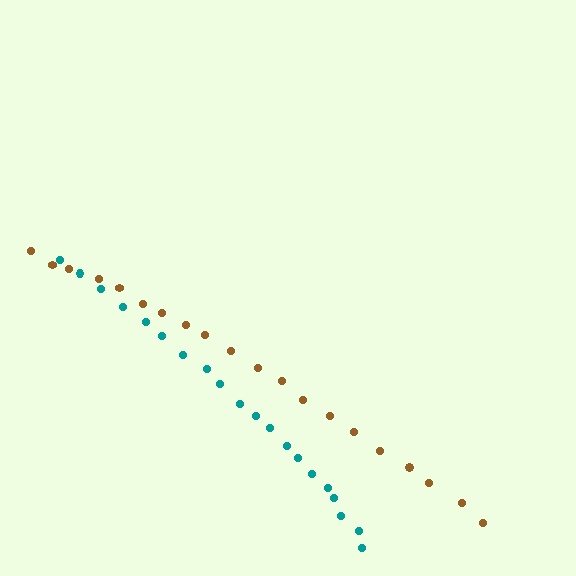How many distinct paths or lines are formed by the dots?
There are 2 distinct paths.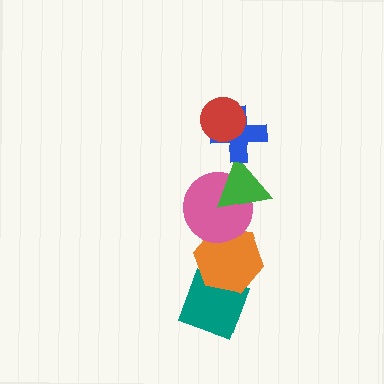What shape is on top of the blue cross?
The red circle is on top of the blue cross.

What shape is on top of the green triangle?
The blue cross is on top of the green triangle.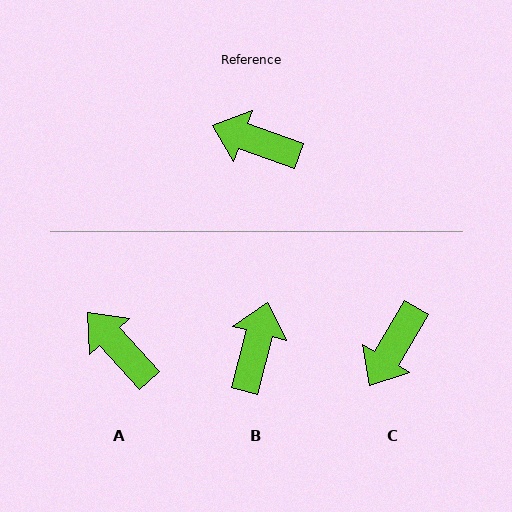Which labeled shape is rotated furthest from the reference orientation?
B, about 85 degrees away.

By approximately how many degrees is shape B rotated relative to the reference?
Approximately 85 degrees clockwise.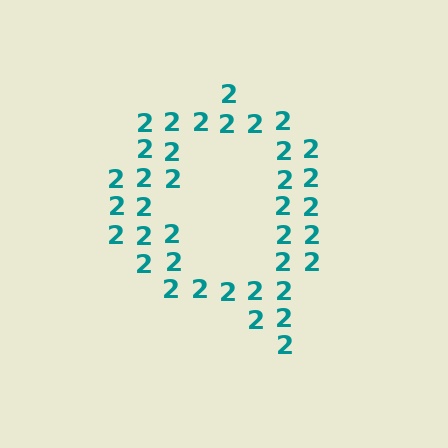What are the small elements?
The small elements are digit 2's.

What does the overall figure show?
The overall figure shows the letter Q.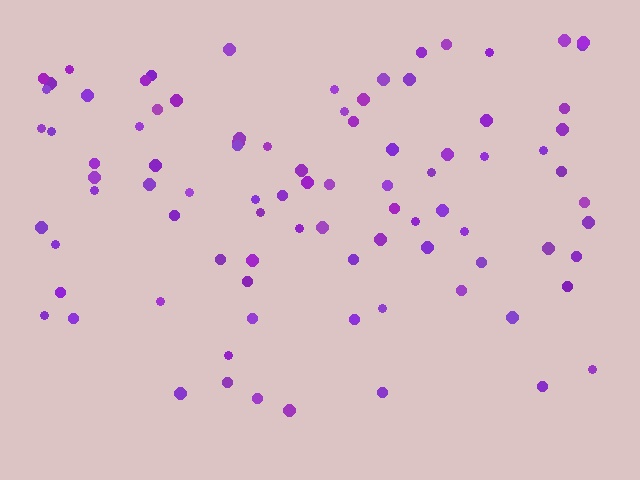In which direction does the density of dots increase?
From bottom to top, with the top side densest.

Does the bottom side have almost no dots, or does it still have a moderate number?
Still a moderate number, just noticeably fewer than the top.